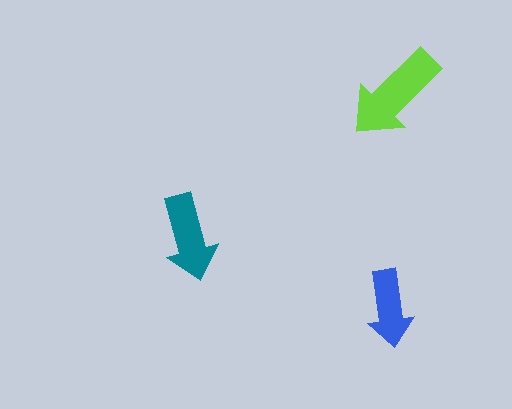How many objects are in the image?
There are 3 objects in the image.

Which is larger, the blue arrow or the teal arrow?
The teal one.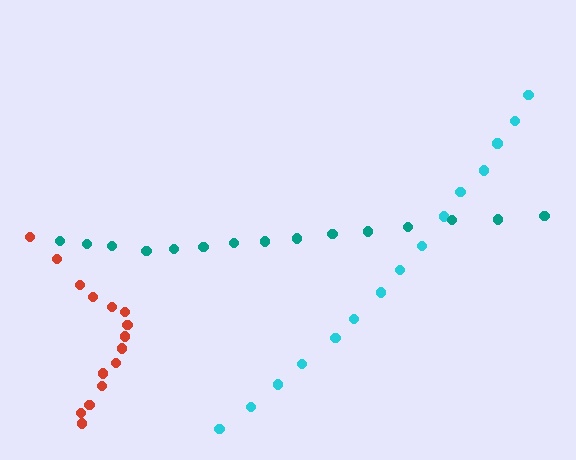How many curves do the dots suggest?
There are 3 distinct paths.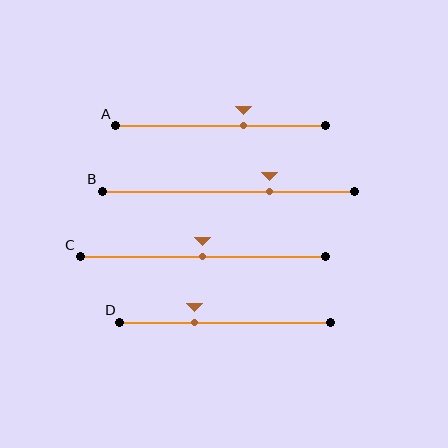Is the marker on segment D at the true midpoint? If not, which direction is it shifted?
No, the marker on segment D is shifted to the left by about 14% of the segment length.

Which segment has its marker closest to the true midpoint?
Segment C has its marker closest to the true midpoint.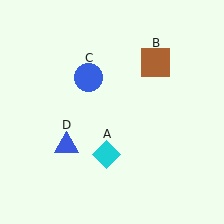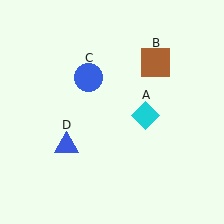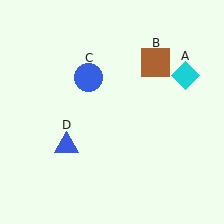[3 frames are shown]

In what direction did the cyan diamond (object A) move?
The cyan diamond (object A) moved up and to the right.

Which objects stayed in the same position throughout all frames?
Brown square (object B) and blue circle (object C) and blue triangle (object D) remained stationary.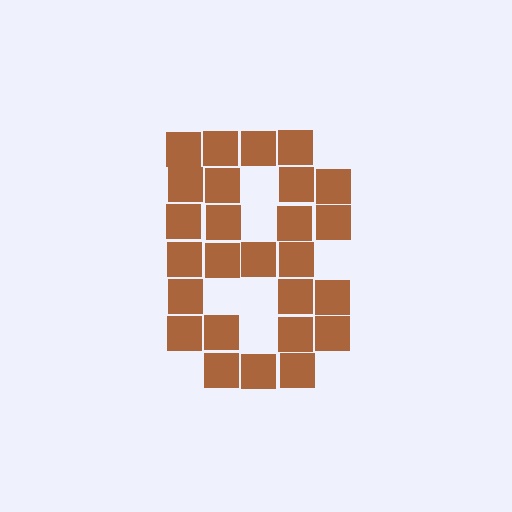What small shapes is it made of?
It is made of small squares.